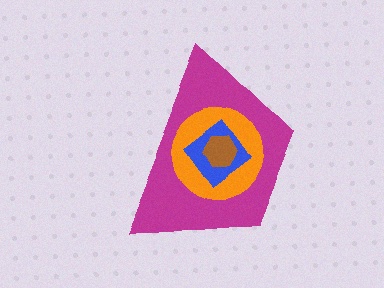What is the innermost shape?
The brown hexagon.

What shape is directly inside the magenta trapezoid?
The orange circle.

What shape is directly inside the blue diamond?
The brown hexagon.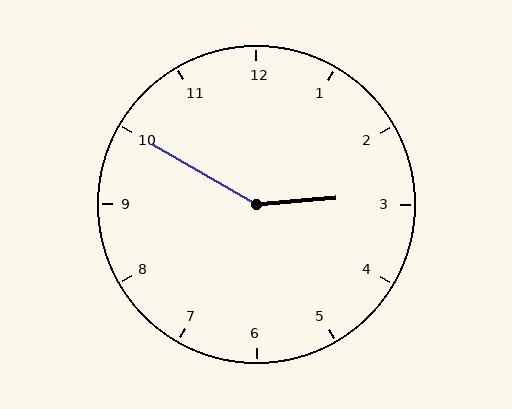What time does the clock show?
2:50.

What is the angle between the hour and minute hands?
Approximately 145 degrees.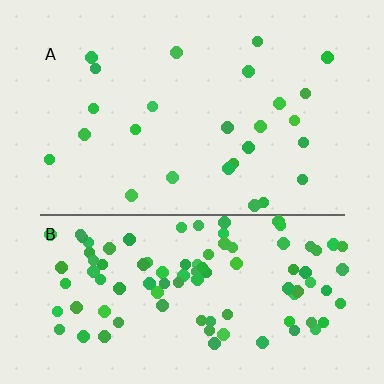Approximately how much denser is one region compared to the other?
Approximately 3.9× — region B over region A.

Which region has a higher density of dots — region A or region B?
B (the bottom).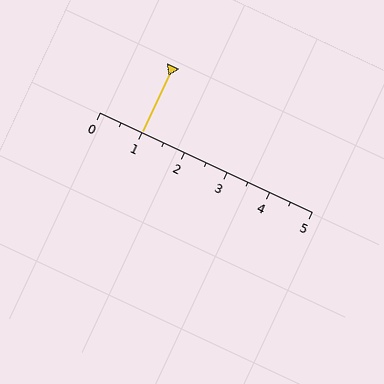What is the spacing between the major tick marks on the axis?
The major ticks are spaced 1 apart.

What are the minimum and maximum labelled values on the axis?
The axis runs from 0 to 5.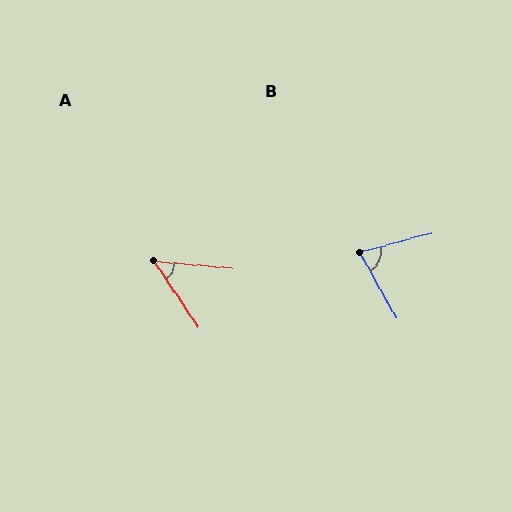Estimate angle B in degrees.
Approximately 76 degrees.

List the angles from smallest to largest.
A (51°), B (76°).